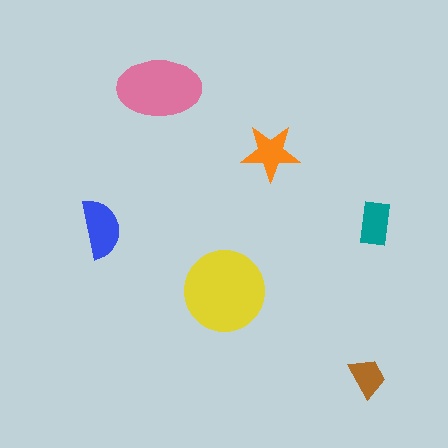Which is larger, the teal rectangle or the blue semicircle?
The blue semicircle.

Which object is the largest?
The yellow circle.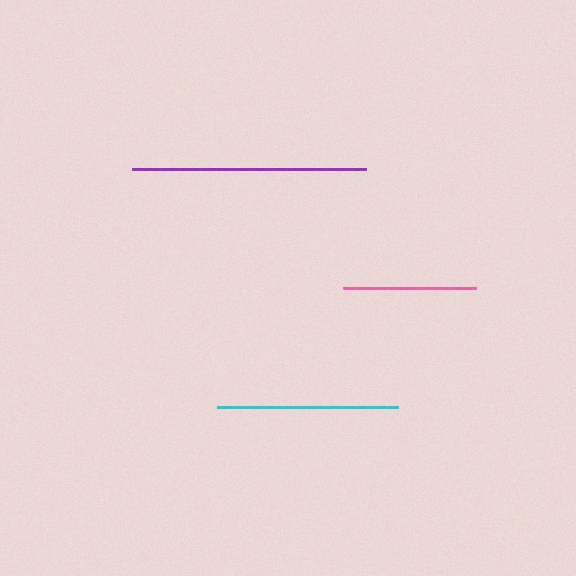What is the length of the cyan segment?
The cyan segment is approximately 181 pixels long.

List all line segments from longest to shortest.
From longest to shortest: purple, cyan, pink.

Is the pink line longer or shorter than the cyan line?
The cyan line is longer than the pink line.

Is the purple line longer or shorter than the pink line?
The purple line is longer than the pink line.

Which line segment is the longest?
The purple line is the longest at approximately 233 pixels.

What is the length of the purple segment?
The purple segment is approximately 233 pixels long.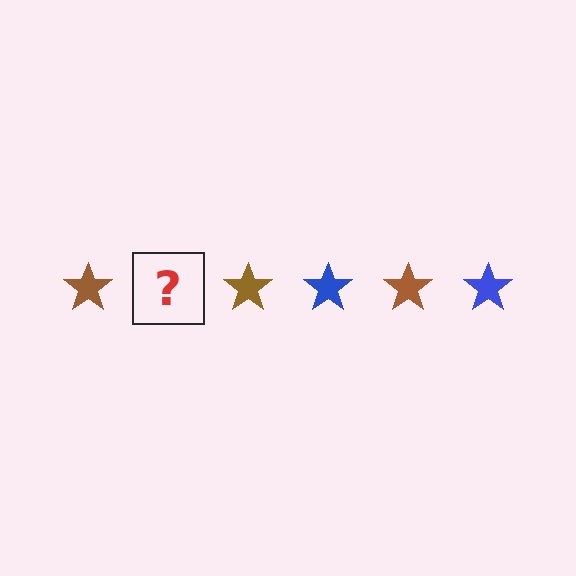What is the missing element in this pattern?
The missing element is a blue star.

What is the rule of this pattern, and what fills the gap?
The rule is that the pattern cycles through brown, blue stars. The gap should be filled with a blue star.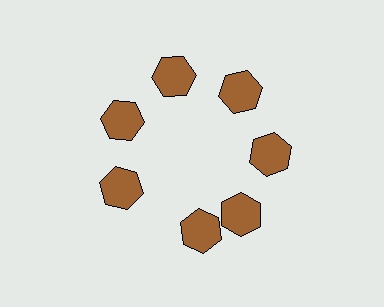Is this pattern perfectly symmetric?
No. The 7 brown hexagons are arranged in a ring, but one element near the 6 o'clock position is rotated out of alignment along the ring, breaking the 7-fold rotational symmetry.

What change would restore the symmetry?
The symmetry would be restored by rotating it back into even spacing with its neighbors so that all 7 hexagons sit at equal angles and equal distance from the center.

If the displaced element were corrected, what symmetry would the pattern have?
It would have 7-fold rotational symmetry — the pattern would map onto itself every 51 degrees.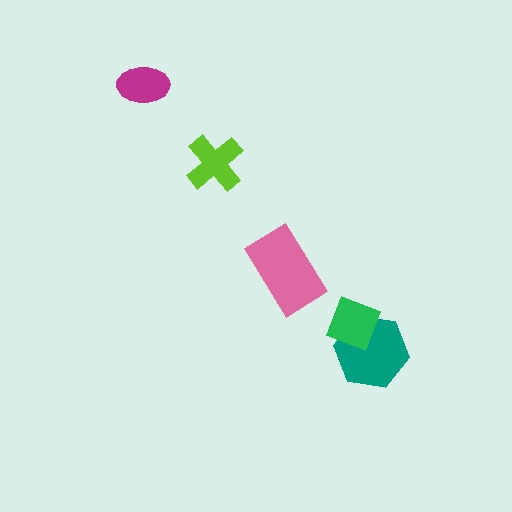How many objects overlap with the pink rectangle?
0 objects overlap with the pink rectangle.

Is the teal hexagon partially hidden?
Yes, it is partially covered by another shape.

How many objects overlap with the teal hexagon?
1 object overlaps with the teal hexagon.